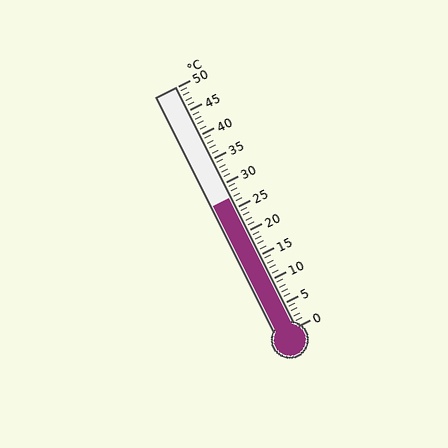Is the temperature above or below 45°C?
The temperature is below 45°C.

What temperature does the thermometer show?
The thermometer shows approximately 27°C.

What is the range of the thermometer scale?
The thermometer scale ranges from 0°C to 50°C.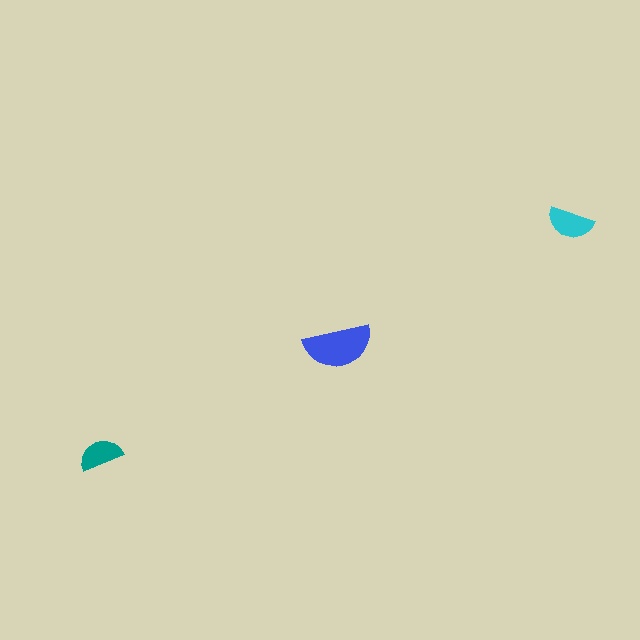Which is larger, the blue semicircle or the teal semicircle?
The blue one.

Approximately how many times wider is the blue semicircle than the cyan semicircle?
About 1.5 times wider.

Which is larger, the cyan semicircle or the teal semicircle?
The cyan one.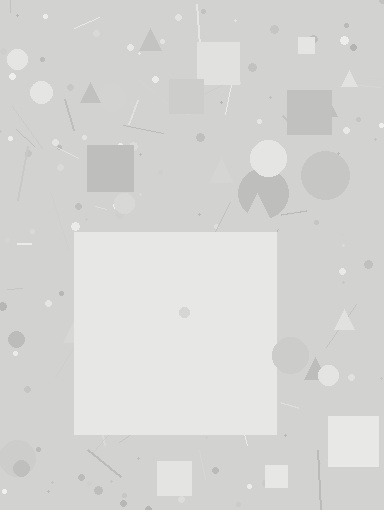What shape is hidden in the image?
A square is hidden in the image.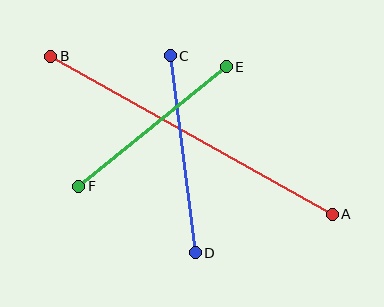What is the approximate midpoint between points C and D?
The midpoint is at approximately (183, 154) pixels.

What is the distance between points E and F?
The distance is approximately 190 pixels.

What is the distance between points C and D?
The distance is approximately 199 pixels.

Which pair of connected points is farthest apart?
Points A and B are farthest apart.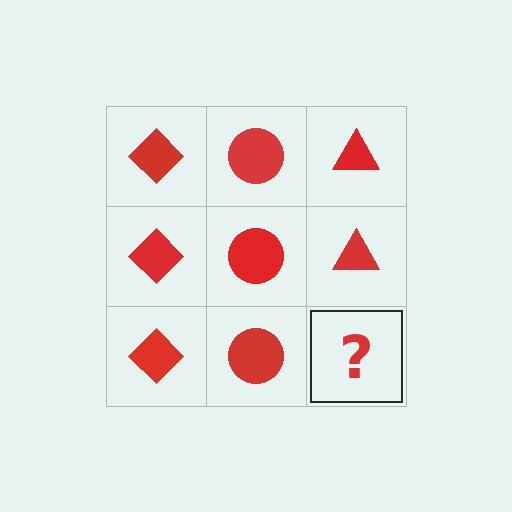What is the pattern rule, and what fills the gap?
The rule is that each column has a consistent shape. The gap should be filled with a red triangle.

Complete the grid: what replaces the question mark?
The question mark should be replaced with a red triangle.